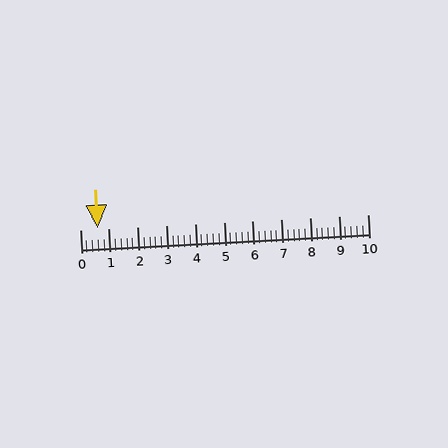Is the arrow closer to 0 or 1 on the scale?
The arrow is closer to 1.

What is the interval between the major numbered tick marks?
The major tick marks are spaced 1 units apart.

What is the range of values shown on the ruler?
The ruler shows values from 0 to 10.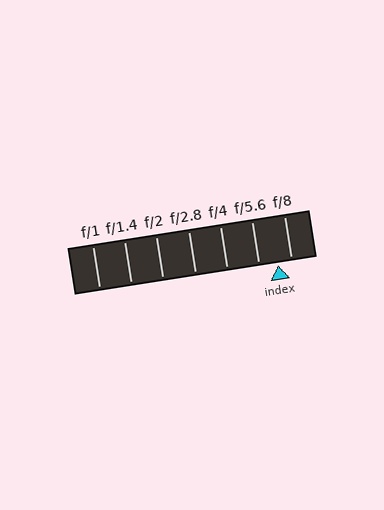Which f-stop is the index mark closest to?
The index mark is closest to f/8.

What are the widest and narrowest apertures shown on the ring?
The widest aperture shown is f/1 and the narrowest is f/8.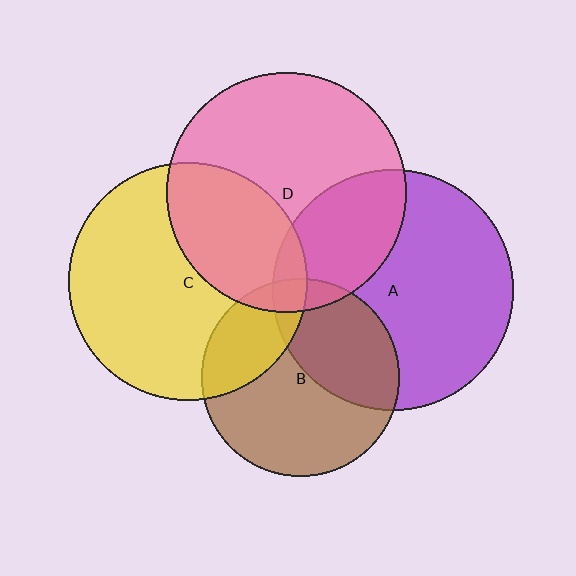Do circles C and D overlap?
Yes.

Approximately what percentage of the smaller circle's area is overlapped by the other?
Approximately 35%.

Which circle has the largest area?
Circle A (purple).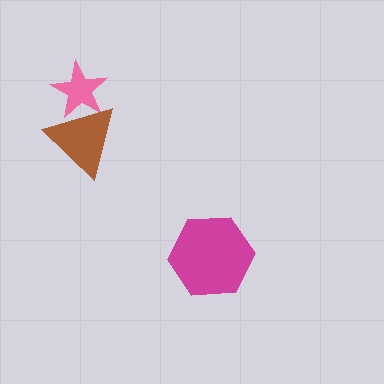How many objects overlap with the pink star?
1 object overlaps with the pink star.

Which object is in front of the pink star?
The brown triangle is in front of the pink star.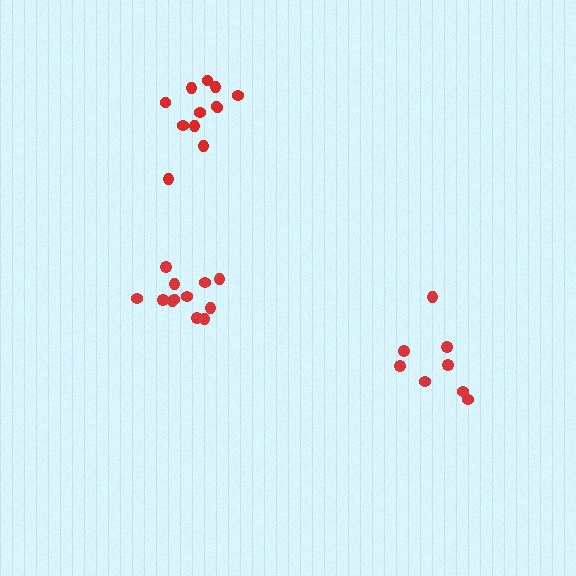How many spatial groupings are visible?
There are 3 spatial groupings.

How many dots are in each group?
Group 1: 12 dots, Group 2: 12 dots, Group 3: 8 dots (32 total).